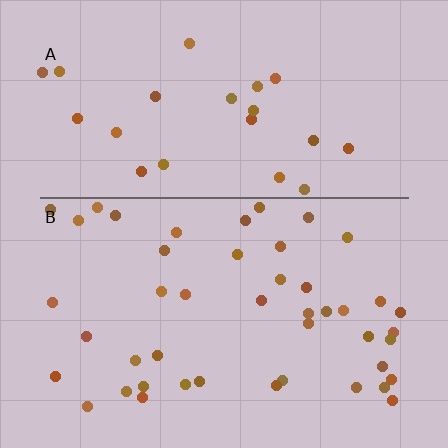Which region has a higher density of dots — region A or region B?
B (the bottom).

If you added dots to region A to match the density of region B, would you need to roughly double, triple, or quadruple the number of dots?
Approximately double.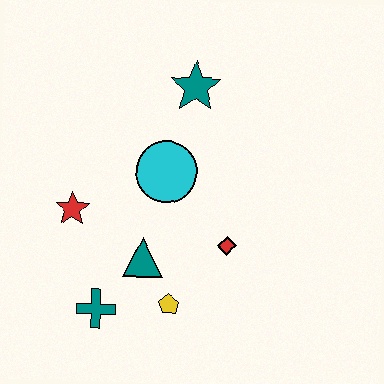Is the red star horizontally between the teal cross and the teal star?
No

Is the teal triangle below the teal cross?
No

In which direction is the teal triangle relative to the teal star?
The teal triangle is below the teal star.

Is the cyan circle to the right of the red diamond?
No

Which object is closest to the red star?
The teal triangle is closest to the red star.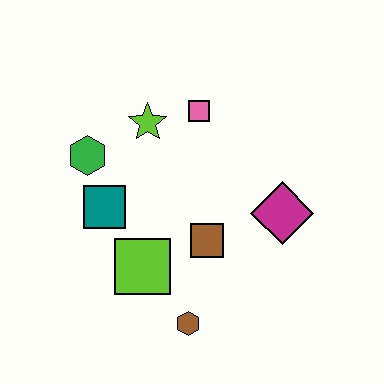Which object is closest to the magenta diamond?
The brown square is closest to the magenta diamond.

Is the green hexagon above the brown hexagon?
Yes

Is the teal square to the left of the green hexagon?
No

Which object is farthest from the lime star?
The brown hexagon is farthest from the lime star.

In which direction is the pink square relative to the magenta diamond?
The pink square is above the magenta diamond.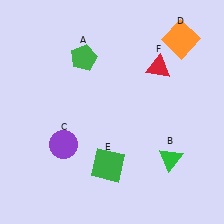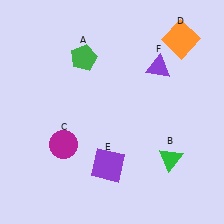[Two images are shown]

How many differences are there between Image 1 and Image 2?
There are 3 differences between the two images.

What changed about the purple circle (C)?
In Image 1, C is purple. In Image 2, it changed to magenta.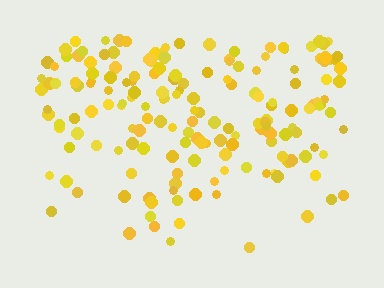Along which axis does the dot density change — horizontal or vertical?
Vertical.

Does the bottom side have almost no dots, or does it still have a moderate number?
Still a moderate number, just noticeably fewer than the top.